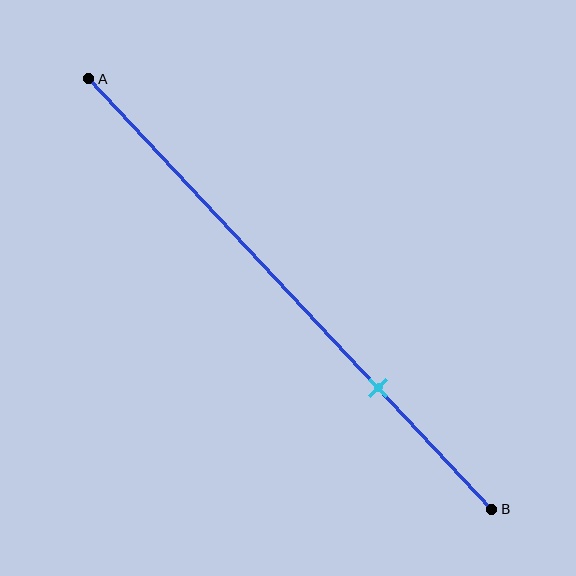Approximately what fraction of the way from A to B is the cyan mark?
The cyan mark is approximately 70% of the way from A to B.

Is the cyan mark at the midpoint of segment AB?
No, the mark is at about 70% from A, not at the 50% midpoint.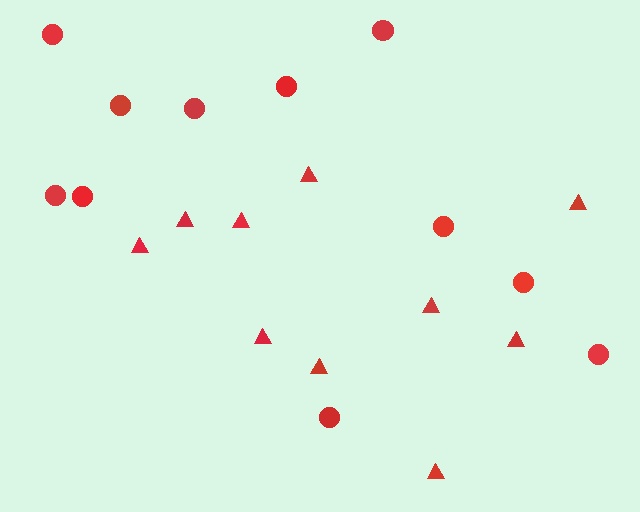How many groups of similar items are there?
There are 2 groups: one group of triangles (10) and one group of circles (11).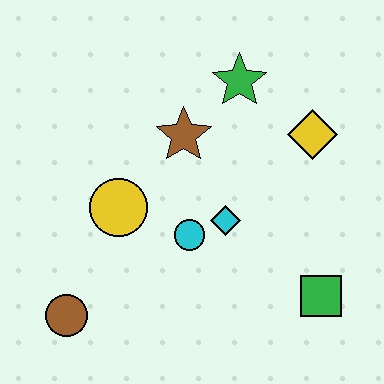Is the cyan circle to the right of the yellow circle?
Yes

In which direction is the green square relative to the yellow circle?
The green square is to the right of the yellow circle.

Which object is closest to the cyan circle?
The cyan diamond is closest to the cyan circle.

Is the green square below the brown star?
Yes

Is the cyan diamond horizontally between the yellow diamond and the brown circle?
Yes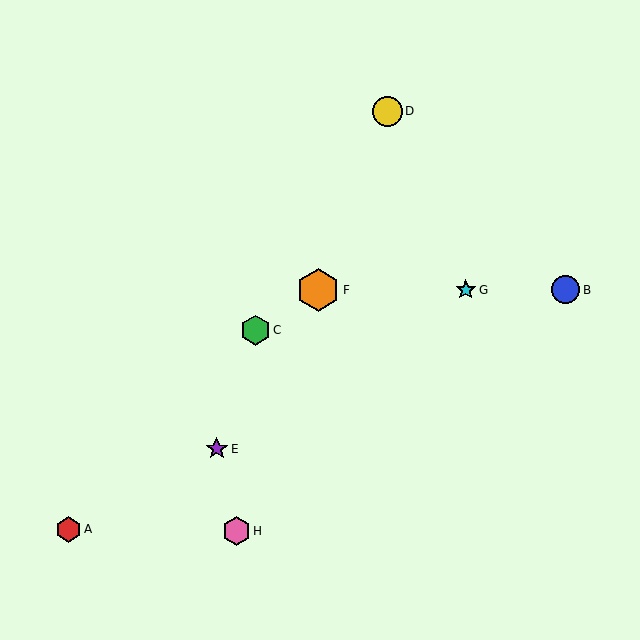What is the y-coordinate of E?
Object E is at y≈449.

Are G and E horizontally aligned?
No, G is at y≈290 and E is at y≈449.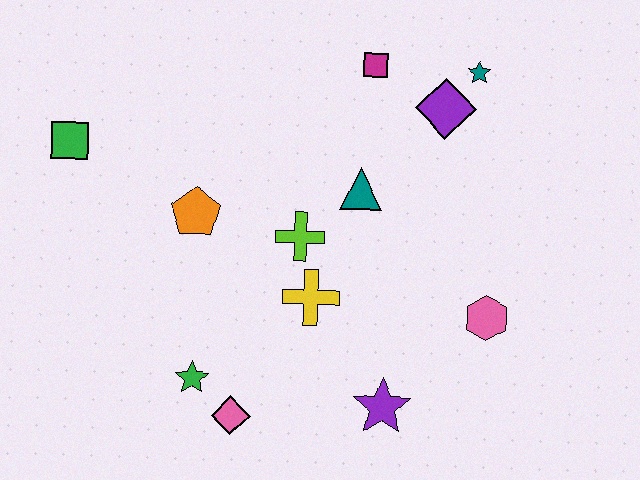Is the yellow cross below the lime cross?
Yes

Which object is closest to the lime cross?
The yellow cross is closest to the lime cross.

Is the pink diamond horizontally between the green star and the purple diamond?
Yes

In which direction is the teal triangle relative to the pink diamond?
The teal triangle is above the pink diamond.